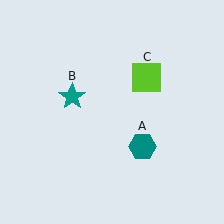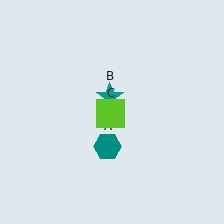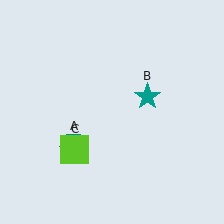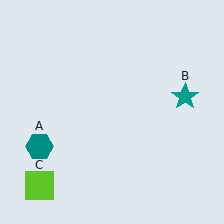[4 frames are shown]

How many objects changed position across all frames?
3 objects changed position: teal hexagon (object A), teal star (object B), lime square (object C).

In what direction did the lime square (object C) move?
The lime square (object C) moved down and to the left.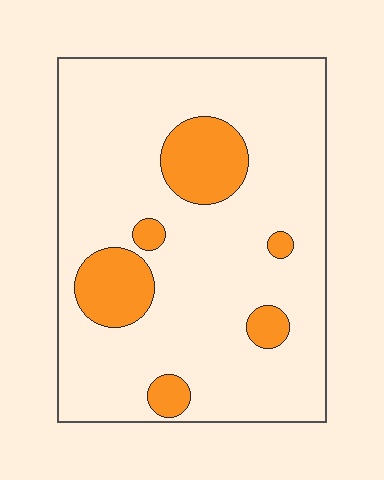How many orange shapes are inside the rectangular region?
6.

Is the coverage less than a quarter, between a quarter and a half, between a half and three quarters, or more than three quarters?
Less than a quarter.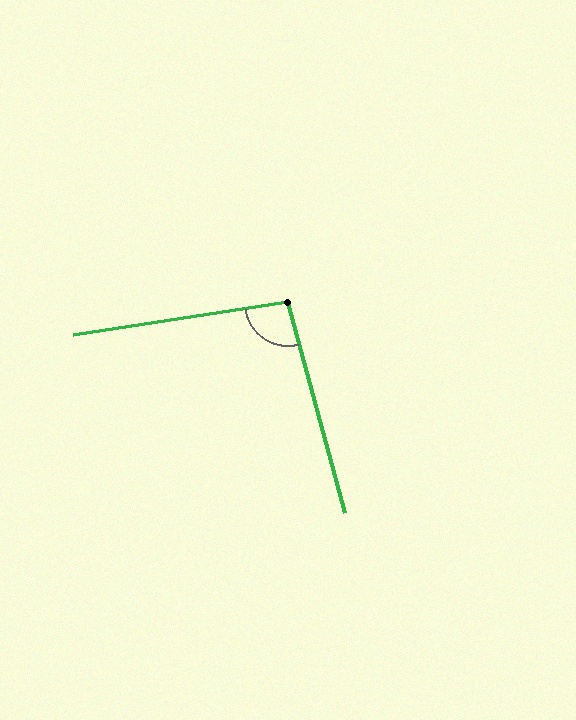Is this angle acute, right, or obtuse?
It is obtuse.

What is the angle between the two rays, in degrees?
Approximately 96 degrees.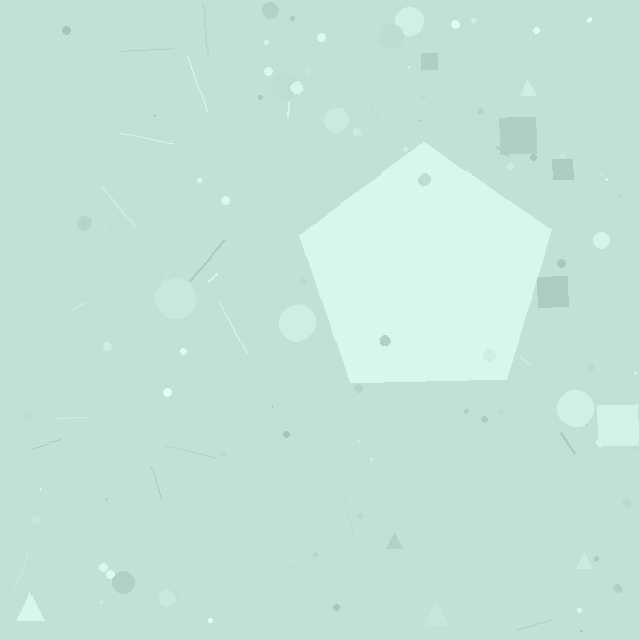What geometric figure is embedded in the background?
A pentagon is embedded in the background.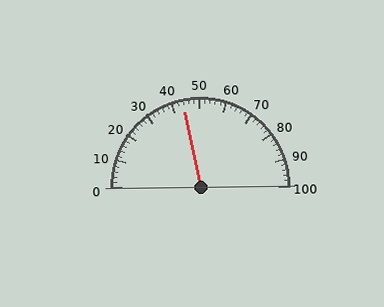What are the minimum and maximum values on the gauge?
The gauge ranges from 0 to 100.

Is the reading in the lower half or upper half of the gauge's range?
The reading is in the lower half of the range (0 to 100).